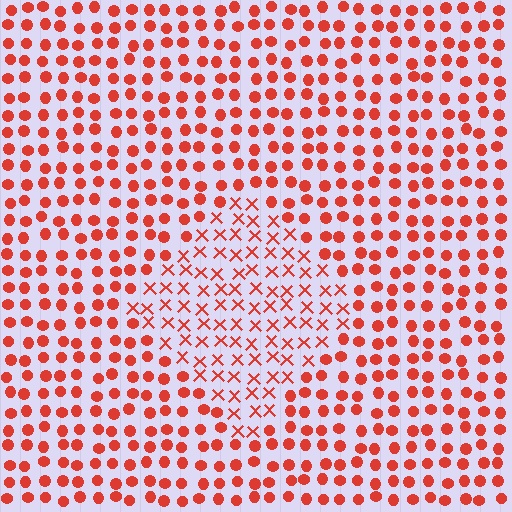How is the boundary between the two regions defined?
The boundary is defined by a change in element shape: X marks inside vs. circles outside. All elements share the same color and spacing.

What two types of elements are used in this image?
The image uses X marks inside the diamond region and circles outside it.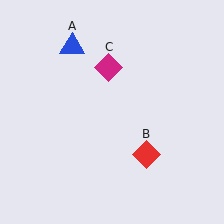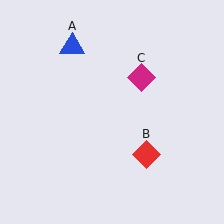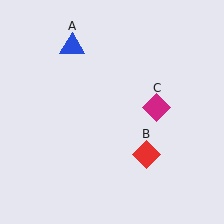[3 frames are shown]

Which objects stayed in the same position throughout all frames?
Blue triangle (object A) and red diamond (object B) remained stationary.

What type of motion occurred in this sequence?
The magenta diamond (object C) rotated clockwise around the center of the scene.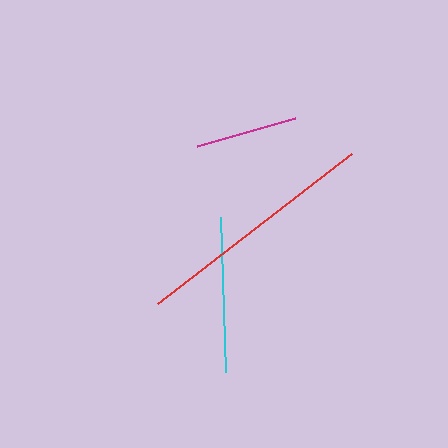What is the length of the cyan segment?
The cyan segment is approximately 155 pixels long.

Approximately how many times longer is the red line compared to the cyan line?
The red line is approximately 1.6 times the length of the cyan line.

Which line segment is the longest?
The red line is the longest at approximately 246 pixels.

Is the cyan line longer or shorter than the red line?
The red line is longer than the cyan line.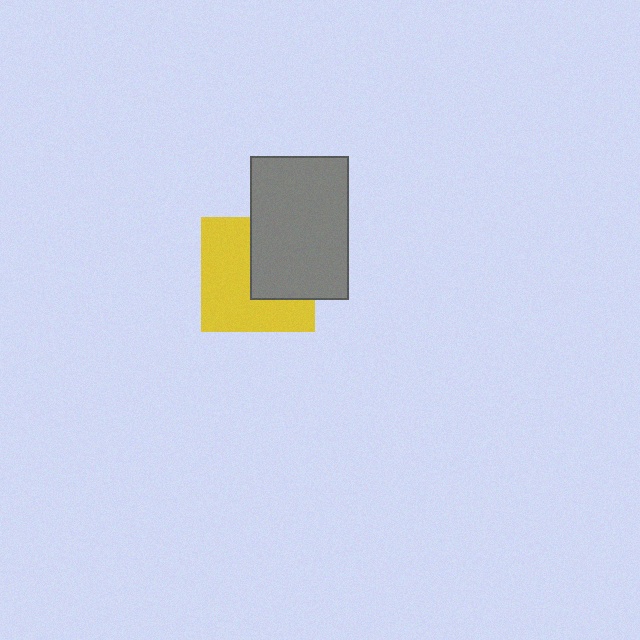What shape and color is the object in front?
The object in front is a gray rectangle.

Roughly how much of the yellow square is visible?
About half of it is visible (roughly 58%).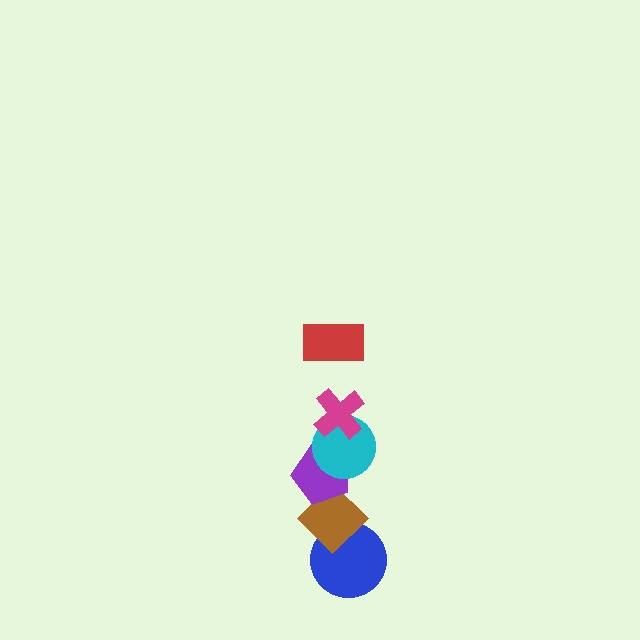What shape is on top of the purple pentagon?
The cyan circle is on top of the purple pentagon.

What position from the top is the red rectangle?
The red rectangle is 1st from the top.